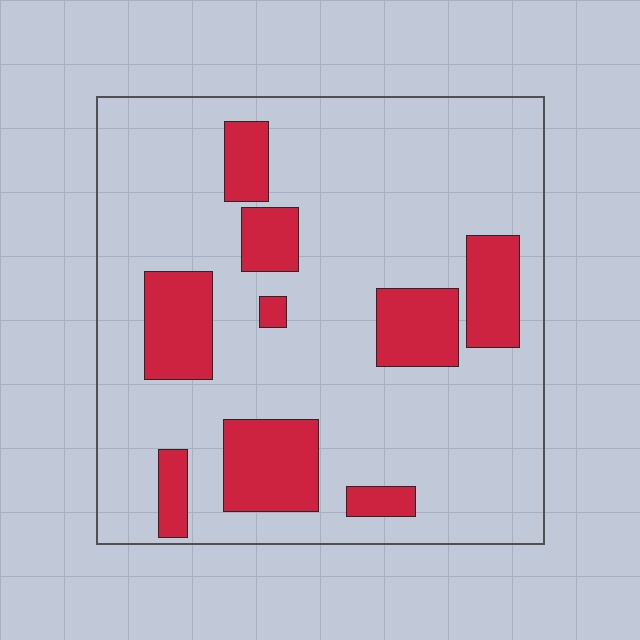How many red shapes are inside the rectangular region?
9.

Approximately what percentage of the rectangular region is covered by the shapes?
Approximately 20%.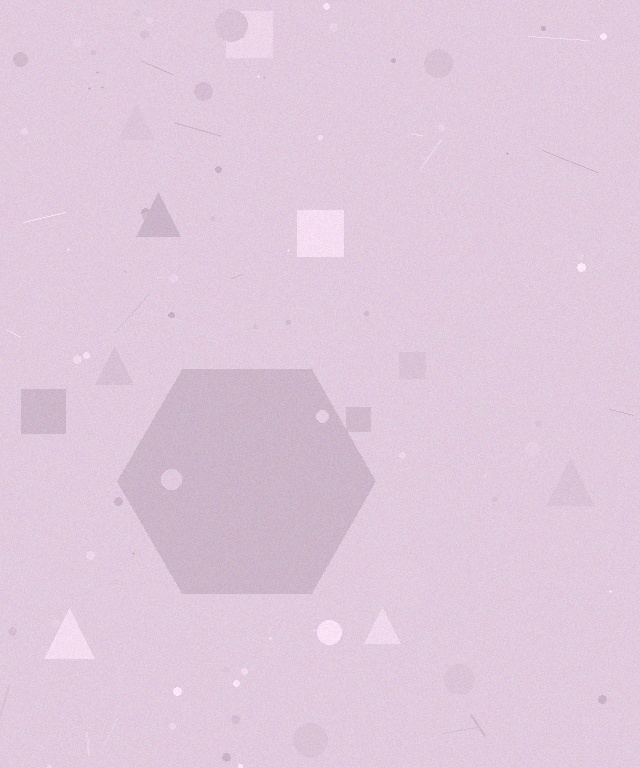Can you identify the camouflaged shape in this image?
The camouflaged shape is a hexagon.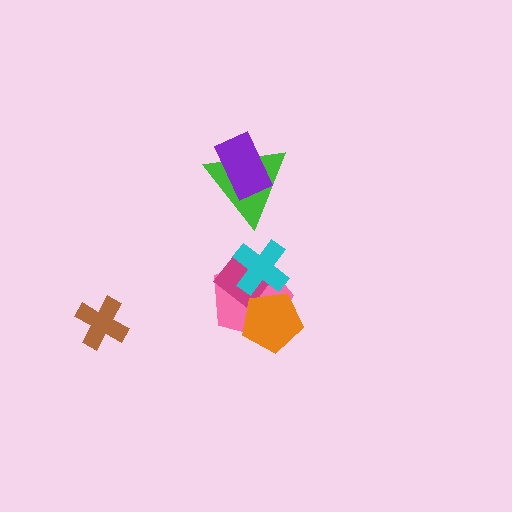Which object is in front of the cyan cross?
The orange pentagon is in front of the cyan cross.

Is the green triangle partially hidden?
Yes, it is partially covered by another shape.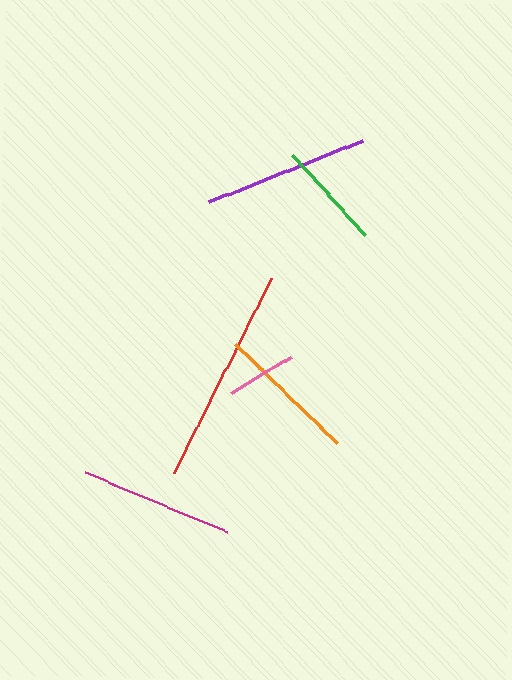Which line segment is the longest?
The red line is the longest at approximately 218 pixels.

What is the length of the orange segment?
The orange segment is approximately 143 pixels long.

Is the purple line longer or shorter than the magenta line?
The purple line is longer than the magenta line.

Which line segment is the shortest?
The pink line is the shortest at approximately 69 pixels.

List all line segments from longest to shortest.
From longest to shortest: red, purple, magenta, orange, green, pink.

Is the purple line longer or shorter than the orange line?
The purple line is longer than the orange line.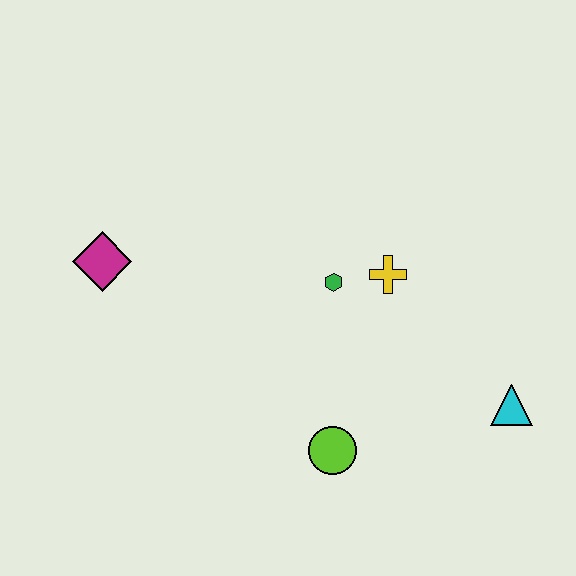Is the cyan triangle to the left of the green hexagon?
No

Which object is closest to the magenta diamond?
The green hexagon is closest to the magenta diamond.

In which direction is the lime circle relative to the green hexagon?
The lime circle is below the green hexagon.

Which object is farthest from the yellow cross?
The magenta diamond is farthest from the yellow cross.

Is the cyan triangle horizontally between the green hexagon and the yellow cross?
No